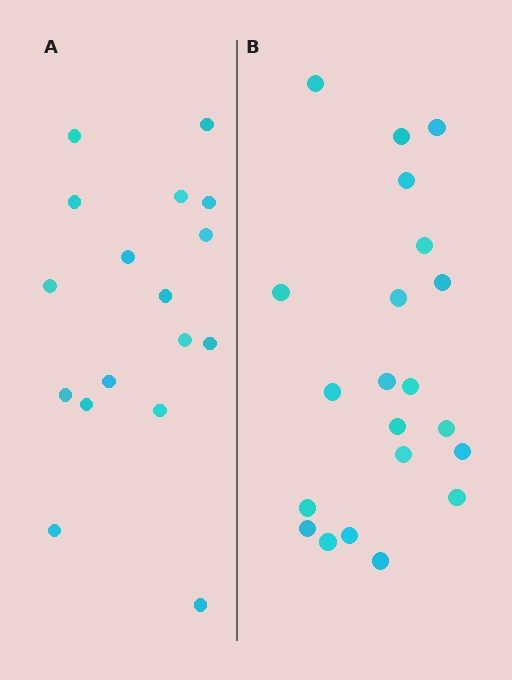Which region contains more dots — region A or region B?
Region B (the right region) has more dots.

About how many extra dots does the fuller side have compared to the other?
Region B has about 4 more dots than region A.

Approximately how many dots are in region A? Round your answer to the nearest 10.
About 20 dots. (The exact count is 17, which rounds to 20.)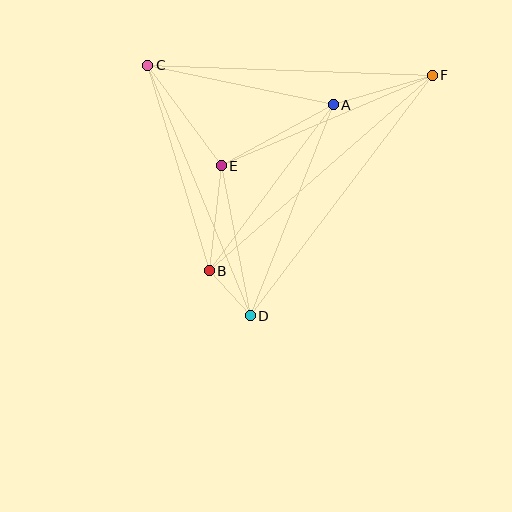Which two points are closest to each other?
Points B and D are closest to each other.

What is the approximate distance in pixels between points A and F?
The distance between A and F is approximately 103 pixels.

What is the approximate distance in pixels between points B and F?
The distance between B and F is approximately 296 pixels.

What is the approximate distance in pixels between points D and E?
The distance between D and E is approximately 153 pixels.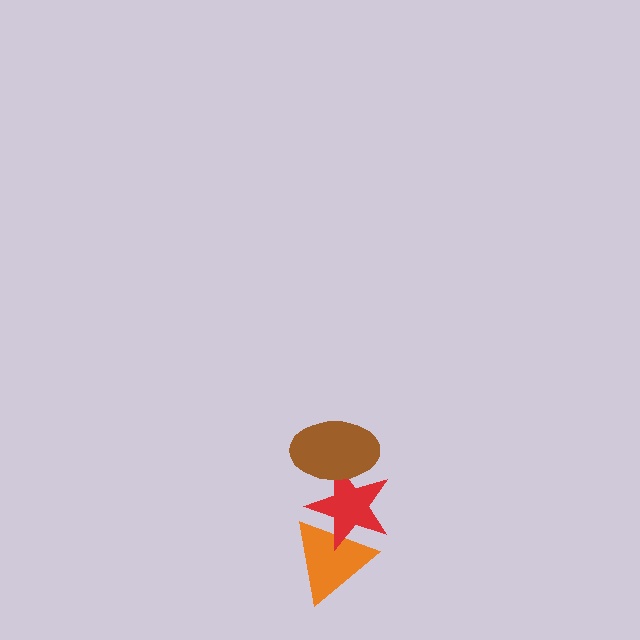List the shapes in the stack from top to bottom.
From top to bottom: the brown ellipse, the red star, the orange triangle.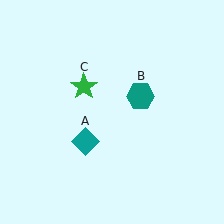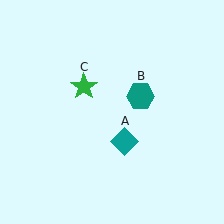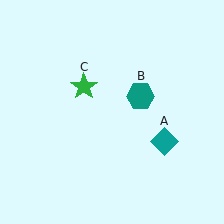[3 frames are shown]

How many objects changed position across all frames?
1 object changed position: teal diamond (object A).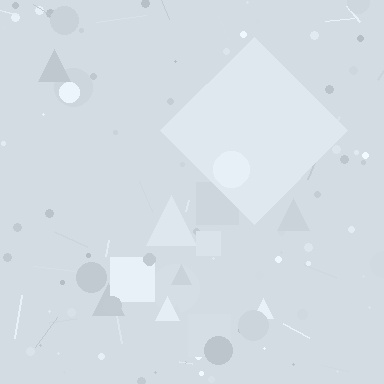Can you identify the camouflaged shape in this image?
The camouflaged shape is a diamond.